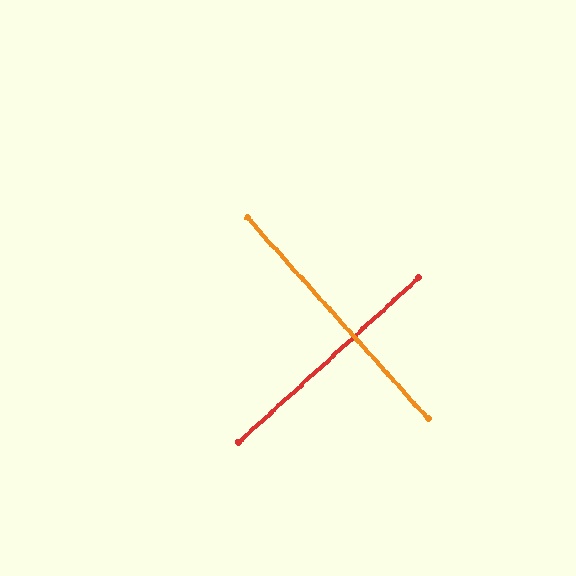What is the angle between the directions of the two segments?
Approximately 90 degrees.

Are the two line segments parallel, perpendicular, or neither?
Perpendicular — they meet at approximately 90°.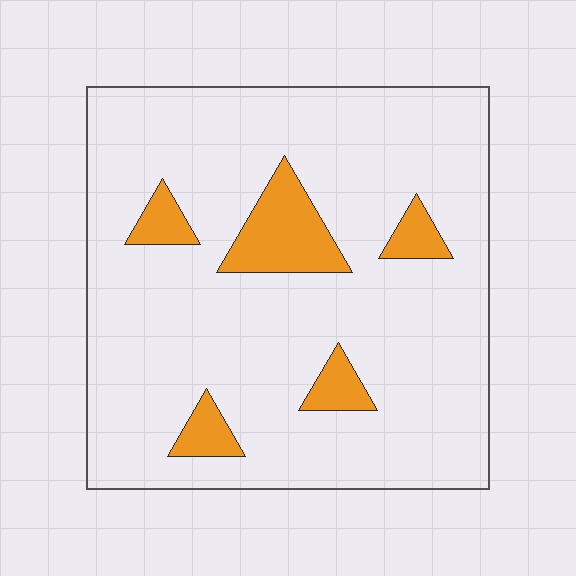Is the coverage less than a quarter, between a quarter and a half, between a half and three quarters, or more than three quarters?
Less than a quarter.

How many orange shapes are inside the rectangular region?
5.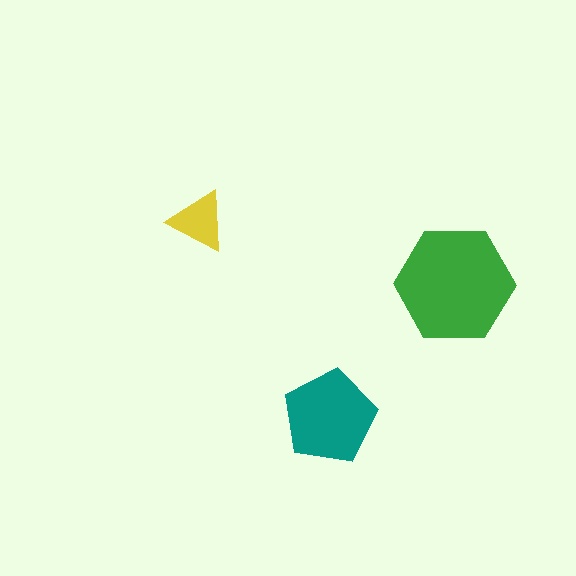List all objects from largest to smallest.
The green hexagon, the teal pentagon, the yellow triangle.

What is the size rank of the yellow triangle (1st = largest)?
3rd.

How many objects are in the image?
There are 3 objects in the image.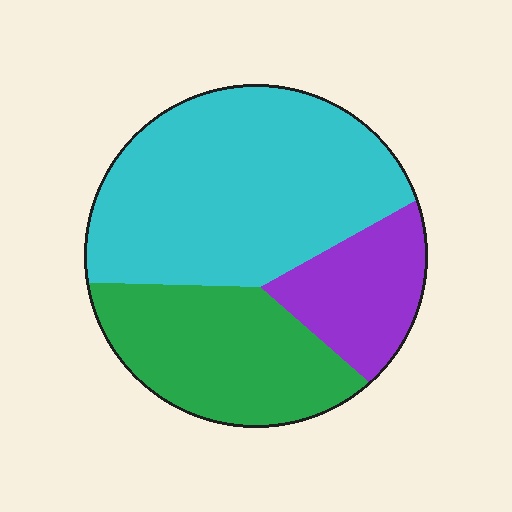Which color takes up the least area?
Purple, at roughly 15%.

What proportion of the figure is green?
Green covers roughly 30% of the figure.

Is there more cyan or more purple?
Cyan.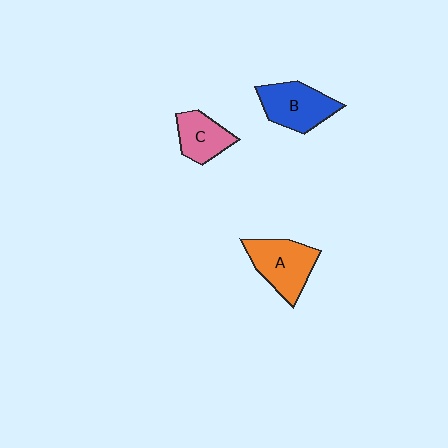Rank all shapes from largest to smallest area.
From largest to smallest: A (orange), B (blue), C (pink).